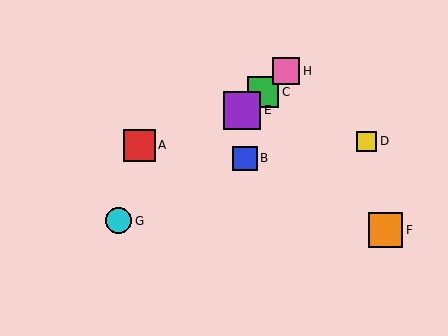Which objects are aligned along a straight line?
Objects C, E, G, H are aligned along a straight line.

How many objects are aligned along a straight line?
4 objects (C, E, G, H) are aligned along a straight line.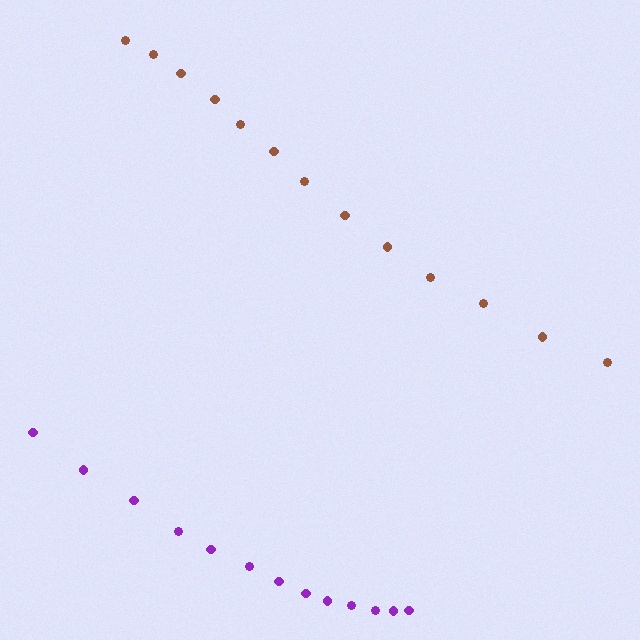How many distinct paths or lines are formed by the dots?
There are 2 distinct paths.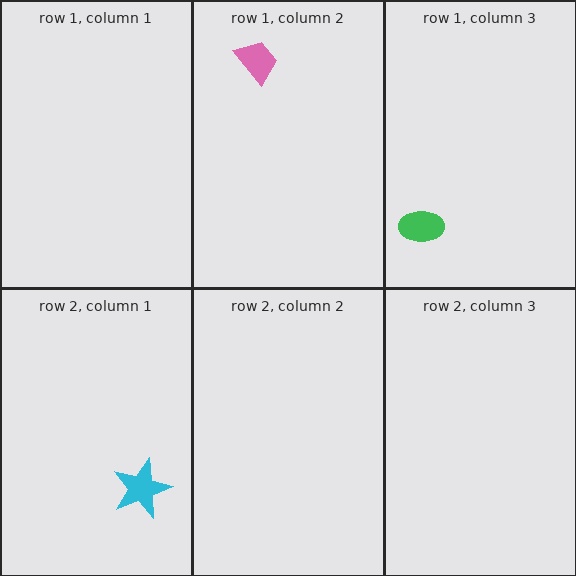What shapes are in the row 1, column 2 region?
The pink trapezoid.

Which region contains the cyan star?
The row 2, column 1 region.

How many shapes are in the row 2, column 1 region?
1.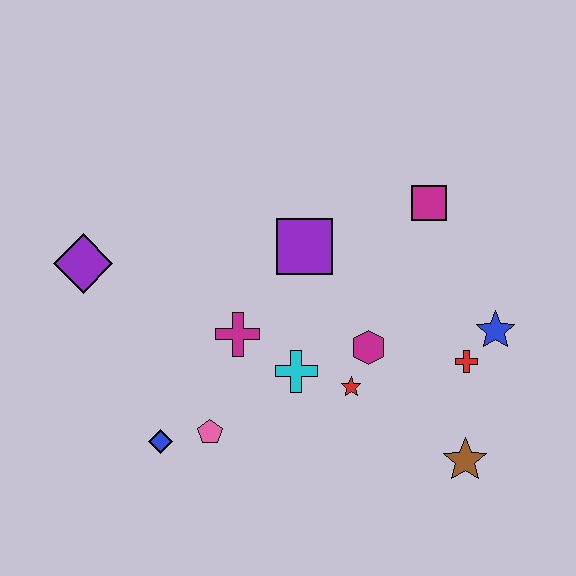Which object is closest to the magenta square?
The purple square is closest to the magenta square.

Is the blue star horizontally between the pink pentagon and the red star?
No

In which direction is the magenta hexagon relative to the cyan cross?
The magenta hexagon is to the right of the cyan cross.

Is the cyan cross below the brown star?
No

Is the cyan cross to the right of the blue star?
No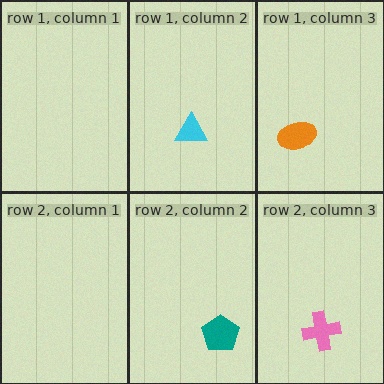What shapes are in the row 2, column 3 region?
The pink cross.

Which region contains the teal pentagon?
The row 2, column 2 region.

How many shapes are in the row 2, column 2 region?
1.